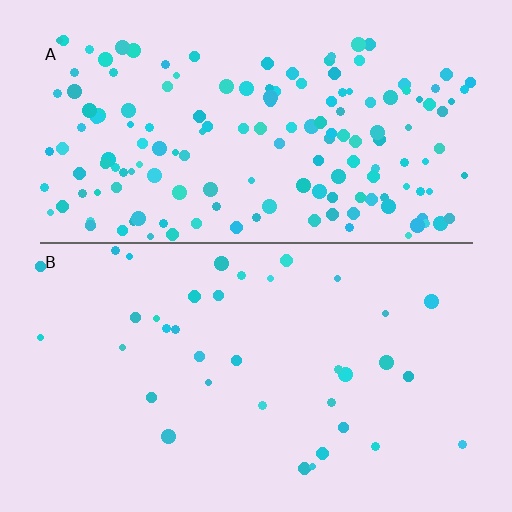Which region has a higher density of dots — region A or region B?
A (the top).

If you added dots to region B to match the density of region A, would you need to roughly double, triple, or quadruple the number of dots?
Approximately quadruple.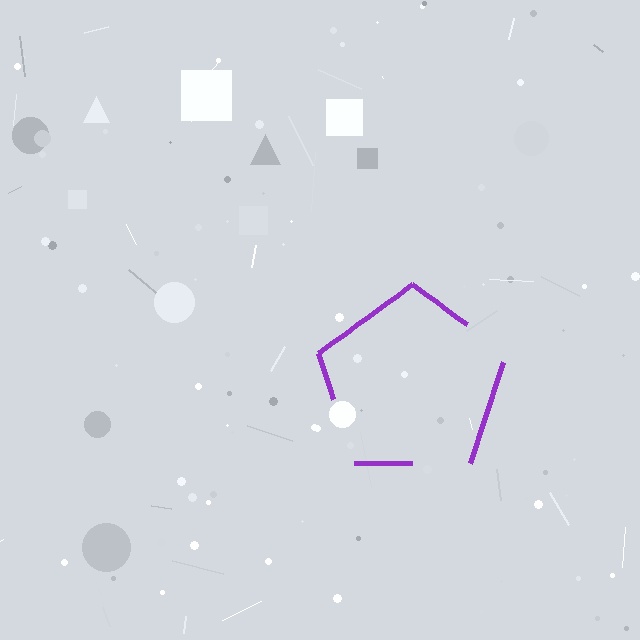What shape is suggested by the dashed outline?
The dashed outline suggests a pentagon.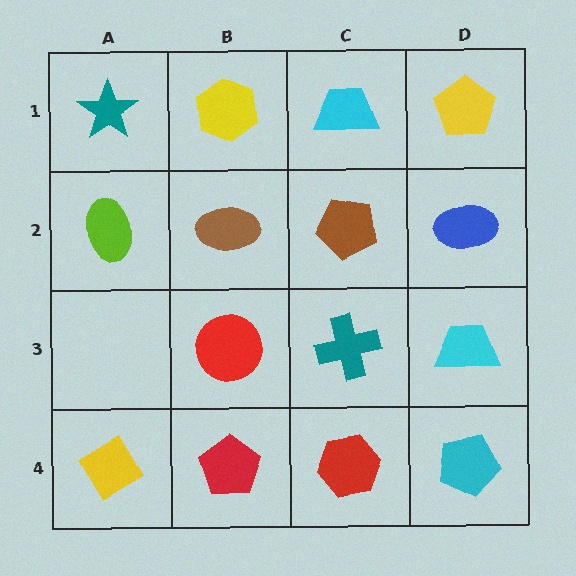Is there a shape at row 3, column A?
No, that cell is empty.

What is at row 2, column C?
A brown pentagon.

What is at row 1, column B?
A yellow hexagon.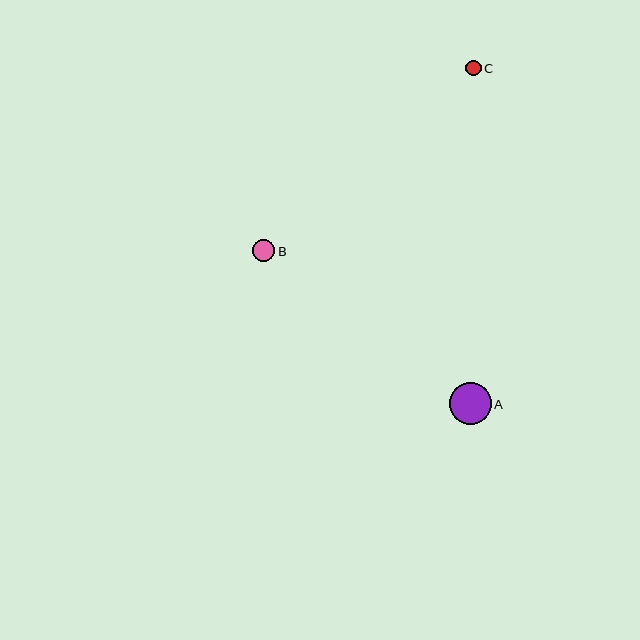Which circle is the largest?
Circle A is the largest with a size of approximately 42 pixels.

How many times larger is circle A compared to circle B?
Circle A is approximately 1.9 times the size of circle B.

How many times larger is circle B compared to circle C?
Circle B is approximately 1.4 times the size of circle C.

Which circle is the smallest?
Circle C is the smallest with a size of approximately 16 pixels.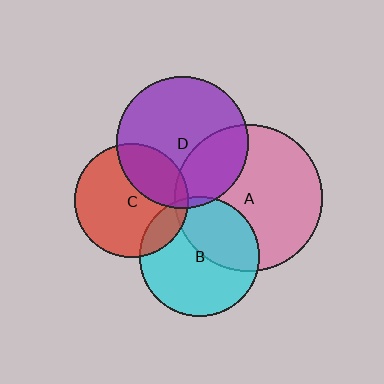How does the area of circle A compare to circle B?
Approximately 1.5 times.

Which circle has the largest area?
Circle A (pink).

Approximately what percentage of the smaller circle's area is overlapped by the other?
Approximately 5%.